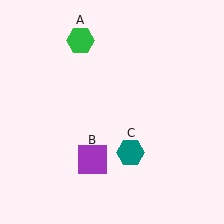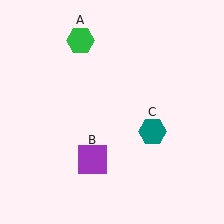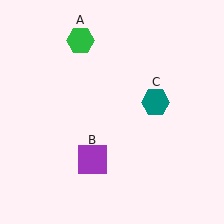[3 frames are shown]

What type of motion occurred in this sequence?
The teal hexagon (object C) rotated counterclockwise around the center of the scene.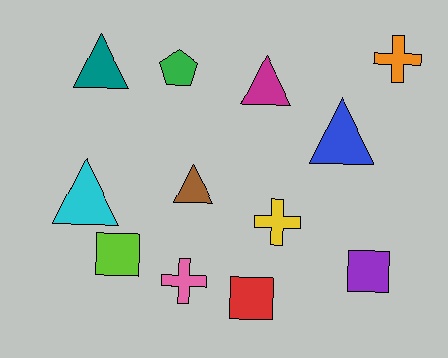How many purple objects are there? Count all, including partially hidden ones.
There is 1 purple object.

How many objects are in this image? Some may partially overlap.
There are 12 objects.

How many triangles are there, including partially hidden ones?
There are 5 triangles.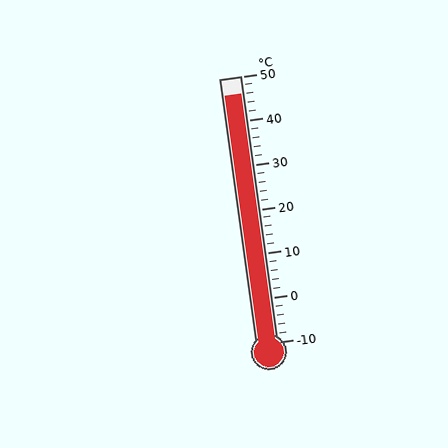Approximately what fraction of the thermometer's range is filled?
The thermometer is filled to approximately 95% of its range.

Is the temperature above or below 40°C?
The temperature is above 40°C.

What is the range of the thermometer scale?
The thermometer scale ranges from -10°C to 50°C.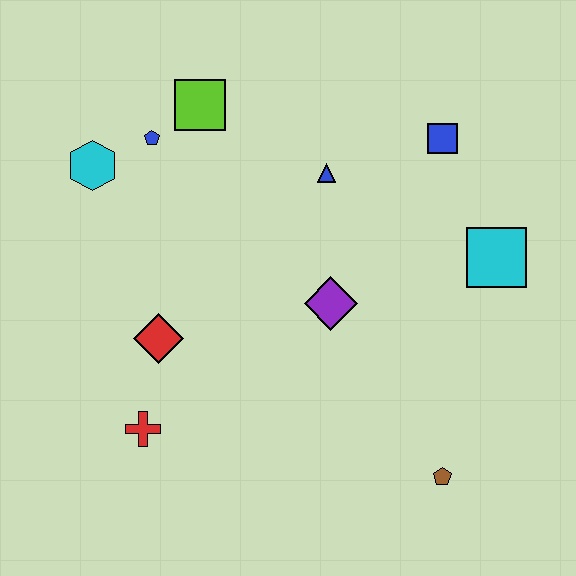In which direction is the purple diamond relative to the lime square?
The purple diamond is below the lime square.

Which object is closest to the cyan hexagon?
The blue pentagon is closest to the cyan hexagon.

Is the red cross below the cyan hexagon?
Yes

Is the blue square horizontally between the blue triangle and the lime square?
No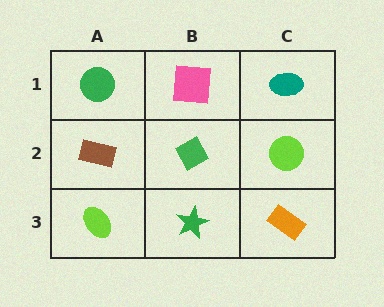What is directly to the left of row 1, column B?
A green circle.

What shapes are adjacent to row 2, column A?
A green circle (row 1, column A), a lime ellipse (row 3, column A), a green diamond (row 2, column B).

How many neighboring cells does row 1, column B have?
3.